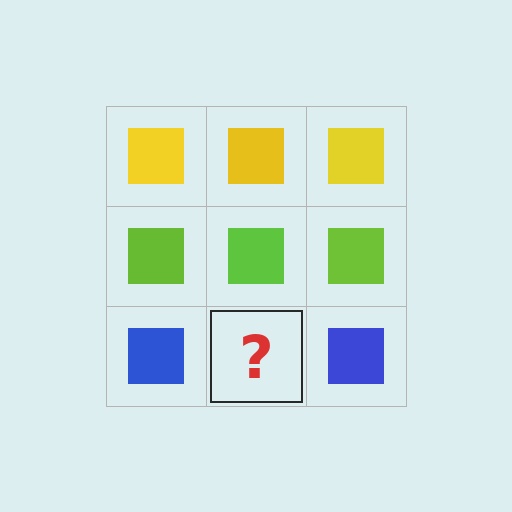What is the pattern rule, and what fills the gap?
The rule is that each row has a consistent color. The gap should be filled with a blue square.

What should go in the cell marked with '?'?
The missing cell should contain a blue square.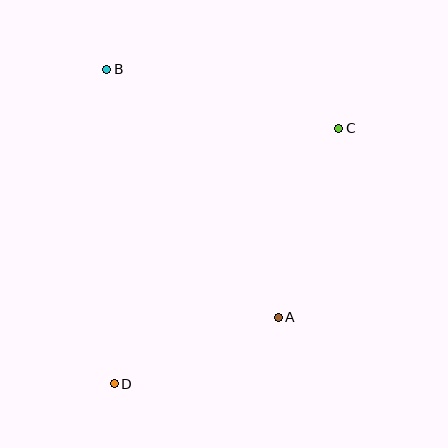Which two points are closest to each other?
Points A and D are closest to each other.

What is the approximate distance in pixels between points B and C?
The distance between B and C is approximately 240 pixels.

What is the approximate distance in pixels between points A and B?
The distance between A and B is approximately 302 pixels.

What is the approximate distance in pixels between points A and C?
The distance between A and C is approximately 198 pixels.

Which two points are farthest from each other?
Points C and D are farthest from each other.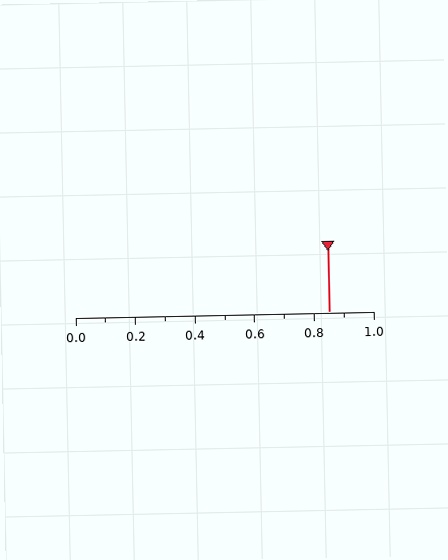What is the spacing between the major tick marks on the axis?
The major ticks are spaced 0.2 apart.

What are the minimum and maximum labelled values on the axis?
The axis runs from 0.0 to 1.0.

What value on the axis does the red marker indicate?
The marker indicates approximately 0.85.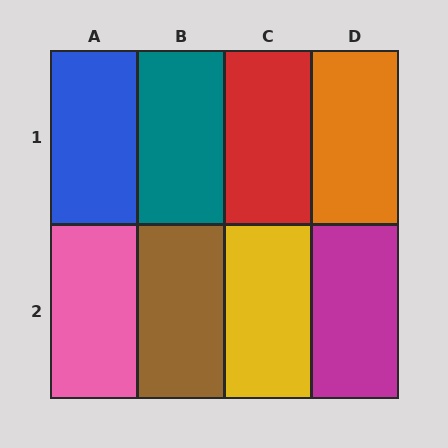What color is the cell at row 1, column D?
Orange.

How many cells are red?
1 cell is red.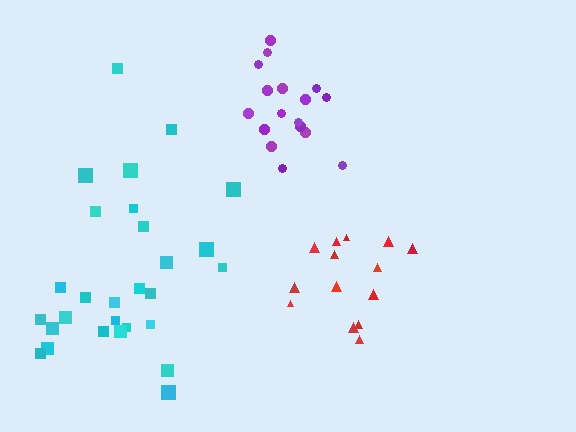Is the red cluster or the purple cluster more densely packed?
Purple.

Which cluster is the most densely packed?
Purple.